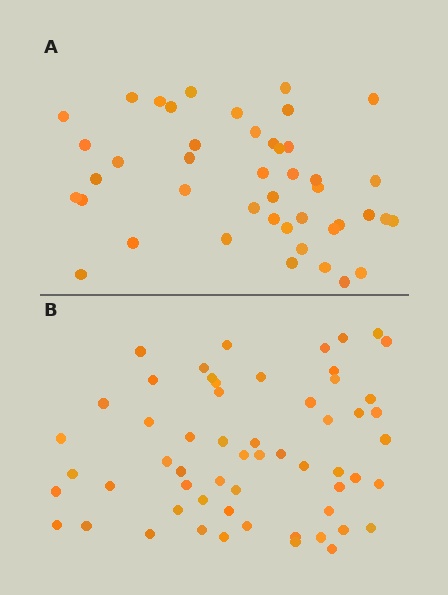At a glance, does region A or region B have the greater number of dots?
Region B (the bottom region) has more dots.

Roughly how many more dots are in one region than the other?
Region B has approximately 15 more dots than region A.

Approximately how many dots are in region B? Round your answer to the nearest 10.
About 60 dots. (The exact count is 58, which rounds to 60.)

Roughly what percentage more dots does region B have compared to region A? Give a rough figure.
About 30% more.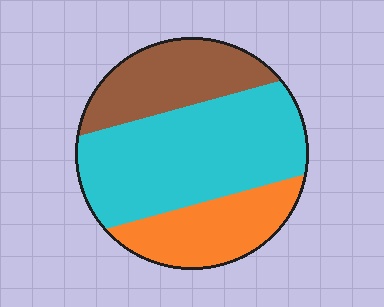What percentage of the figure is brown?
Brown covers 25% of the figure.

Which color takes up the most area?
Cyan, at roughly 50%.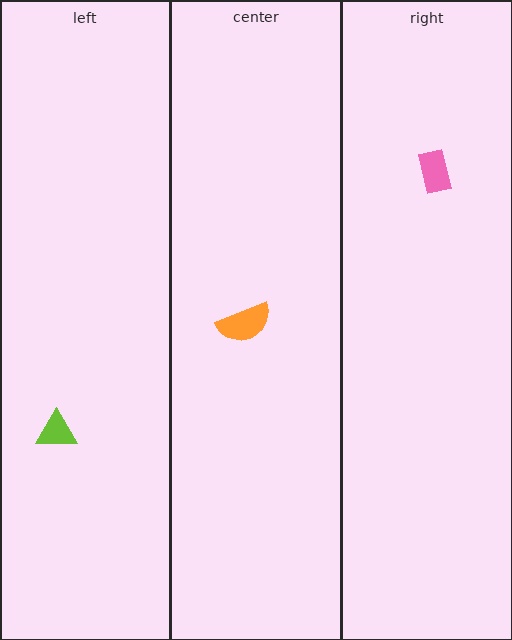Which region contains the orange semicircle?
The center region.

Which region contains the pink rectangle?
The right region.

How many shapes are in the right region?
1.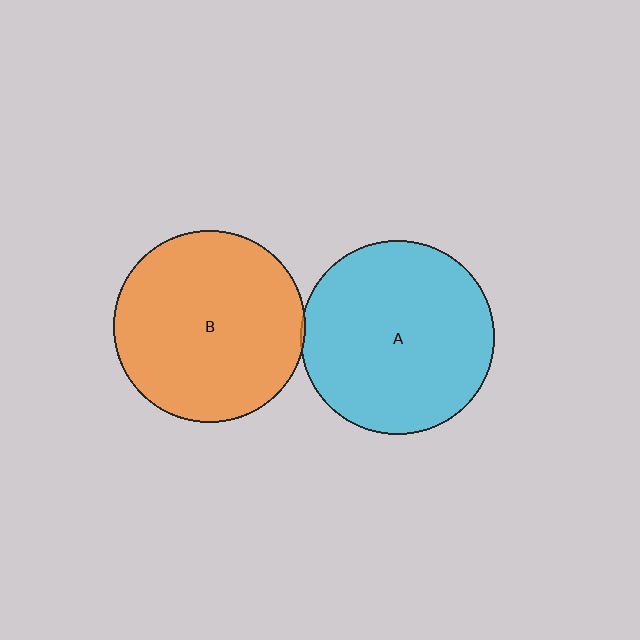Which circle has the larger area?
Circle A (cyan).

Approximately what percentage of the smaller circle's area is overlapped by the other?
Approximately 5%.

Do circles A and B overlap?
Yes.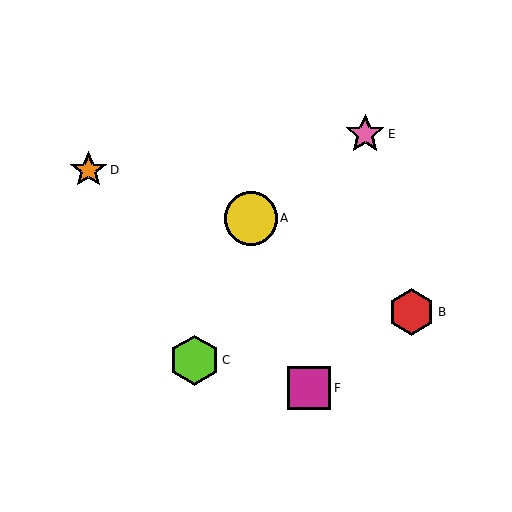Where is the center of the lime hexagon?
The center of the lime hexagon is at (194, 360).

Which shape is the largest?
The yellow circle (labeled A) is the largest.